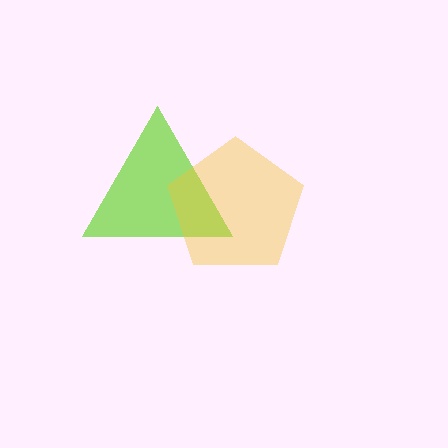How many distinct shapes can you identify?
There are 2 distinct shapes: a lime triangle, a yellow pentagon.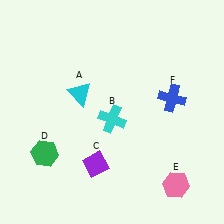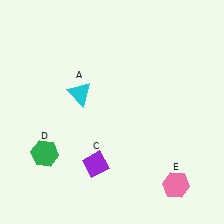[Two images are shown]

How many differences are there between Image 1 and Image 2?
There are 2 differences between the two images.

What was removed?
The cyan cross (B), the blue cross (F) were removed in Image 2.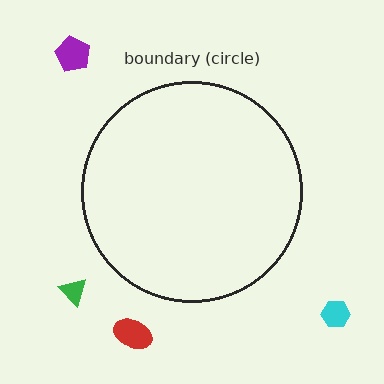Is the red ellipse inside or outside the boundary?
Outside.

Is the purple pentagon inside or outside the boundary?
Outside.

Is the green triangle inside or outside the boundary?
Outside.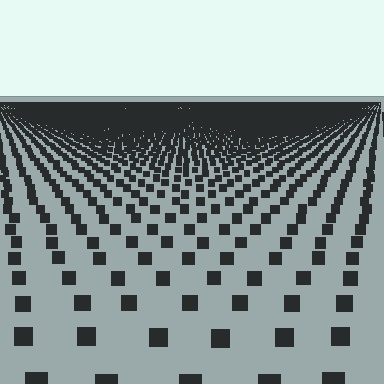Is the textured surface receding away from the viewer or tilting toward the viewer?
The surface is receding away from the viewer. Texture elements get smaller and denser toward the top.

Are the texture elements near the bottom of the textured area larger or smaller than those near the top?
Larger. Near the bottom, elements are closer to the viewer and appear at a bigger on-screen size.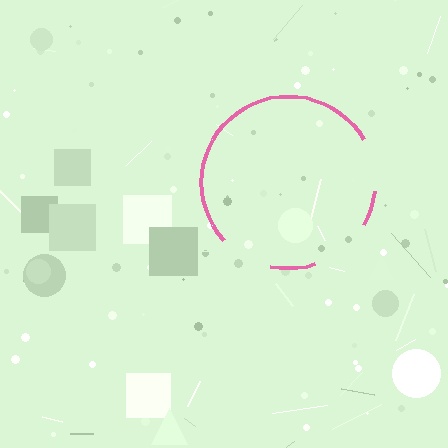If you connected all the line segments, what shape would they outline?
They would outline a circle.